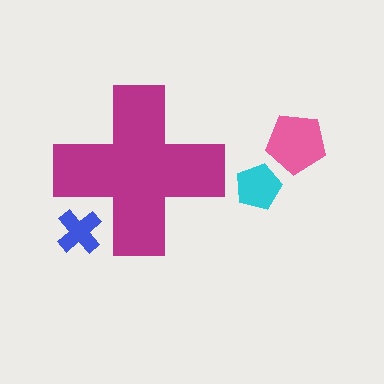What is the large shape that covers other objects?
A magenta cross.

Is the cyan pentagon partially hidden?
No, the cyan pentagon is fully visible.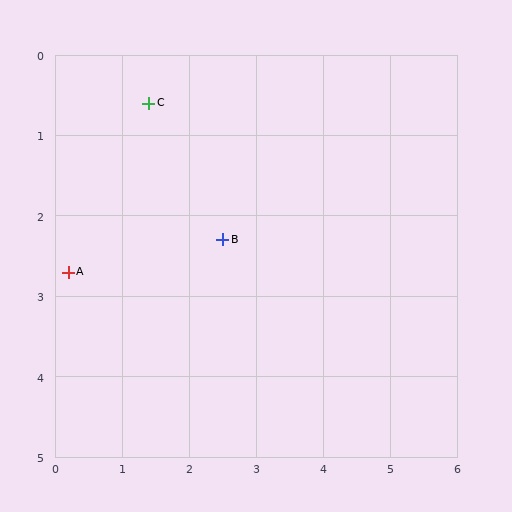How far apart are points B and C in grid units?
Points B and C are about 2.0 grid units apart.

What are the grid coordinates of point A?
Point A is at approximately (0.2, 2.7).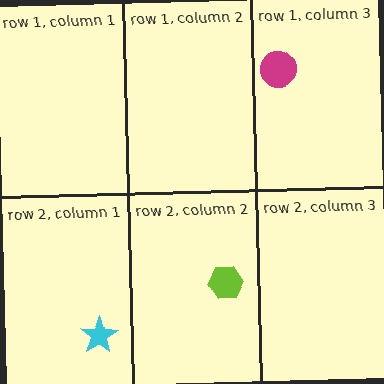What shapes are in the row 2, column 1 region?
The cyan star.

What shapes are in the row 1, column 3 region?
The magenta circle.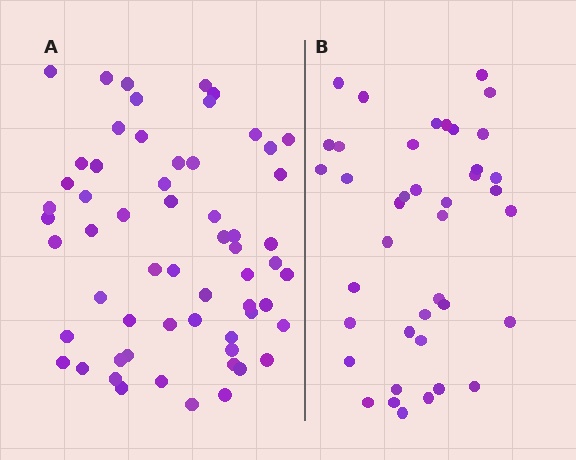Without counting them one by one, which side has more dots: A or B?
Region A (the left region) has more dots.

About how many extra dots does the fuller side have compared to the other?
Region A has approximately 20 more dots than region B.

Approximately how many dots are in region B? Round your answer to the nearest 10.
About 40 dots.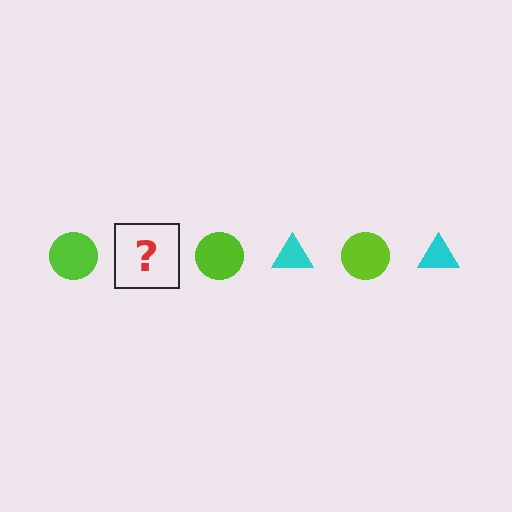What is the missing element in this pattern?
The missing element is a cyan triangle.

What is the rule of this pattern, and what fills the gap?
The rule is that the pattern alternates between lime circle and cyan triangle. The gap should be filled with a cyan triangle.